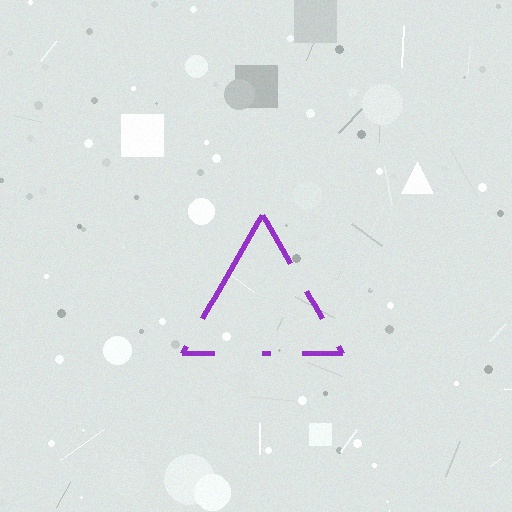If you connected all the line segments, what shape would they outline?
They would outline a triangle.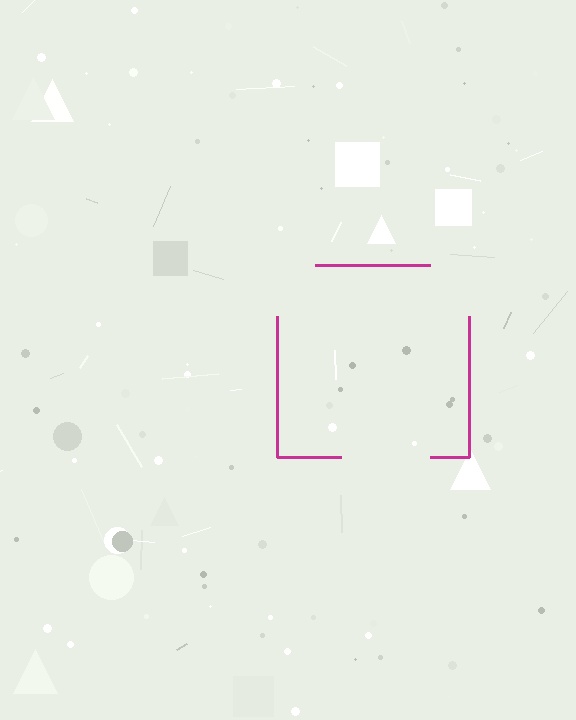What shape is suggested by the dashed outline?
The dashed outline suggests a square.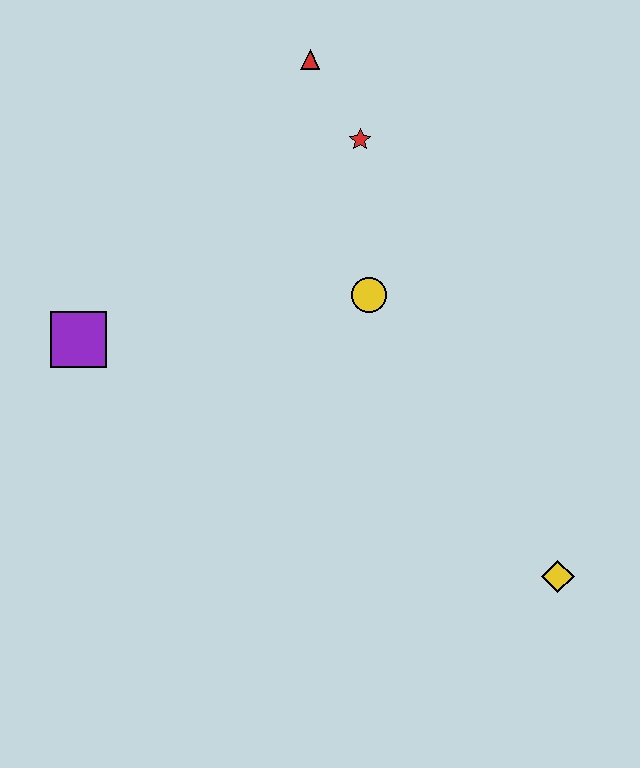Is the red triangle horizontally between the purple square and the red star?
Yes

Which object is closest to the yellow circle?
The red star is closest to the yellow circle.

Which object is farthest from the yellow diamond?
The red triangle is farthest from the yellow diamond.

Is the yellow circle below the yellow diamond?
No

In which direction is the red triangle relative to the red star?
The red triangle is above the red star.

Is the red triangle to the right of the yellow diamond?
No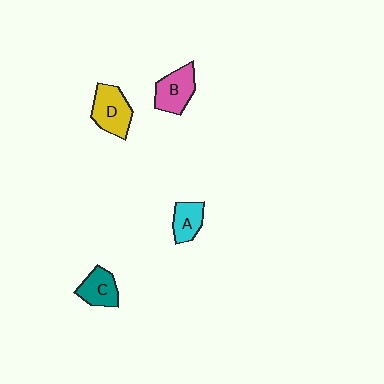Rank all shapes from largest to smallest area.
From largest to smallest: D (yellow), B (pink), C (teal), A (cyan).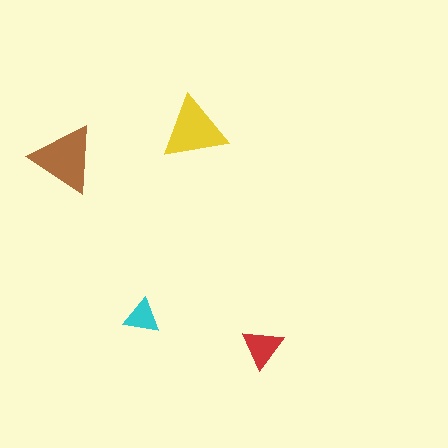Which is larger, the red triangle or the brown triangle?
The brown one.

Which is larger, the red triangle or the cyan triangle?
The red one.